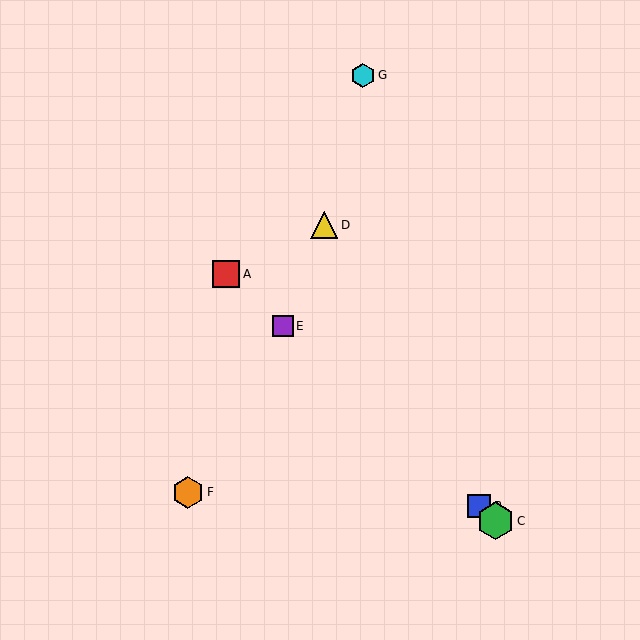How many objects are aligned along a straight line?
4 objects (A, B, C, E) are aligned along a straight line.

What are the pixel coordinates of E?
Object E is at (283, 326).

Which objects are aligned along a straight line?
Objects A, B, C, E are aligned along a straight line.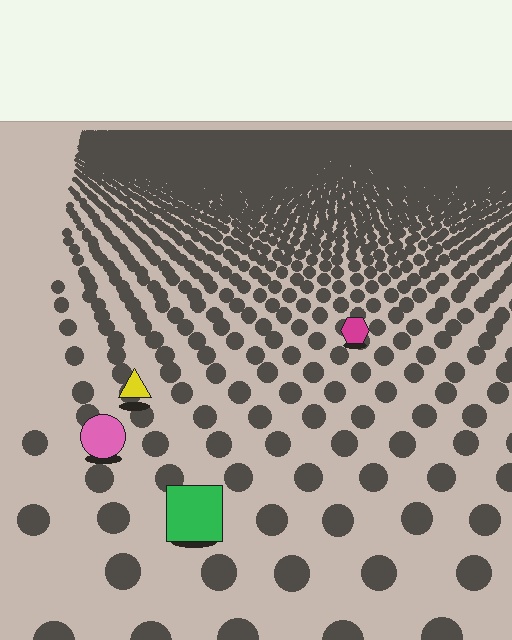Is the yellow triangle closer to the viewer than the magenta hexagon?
Yes. The yellow triangle is closer — you can tell from the texture gradient: the ground texture is coarser near it.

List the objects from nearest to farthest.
From nearest to farthest: the green square, the pink circle, the yellow triangle, the magenta hexagon.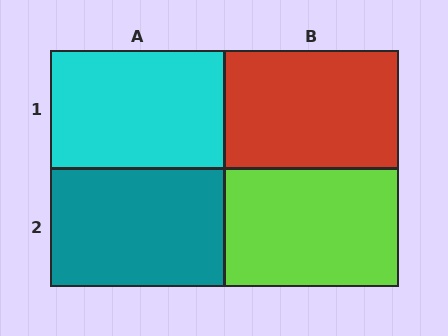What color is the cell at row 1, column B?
Red.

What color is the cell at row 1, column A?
Cyan.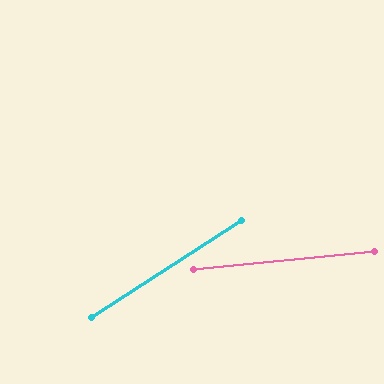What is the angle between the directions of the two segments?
Approximately 27 degrees.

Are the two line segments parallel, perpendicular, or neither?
Neither parallel nor perpendicular — they differ by about 27°.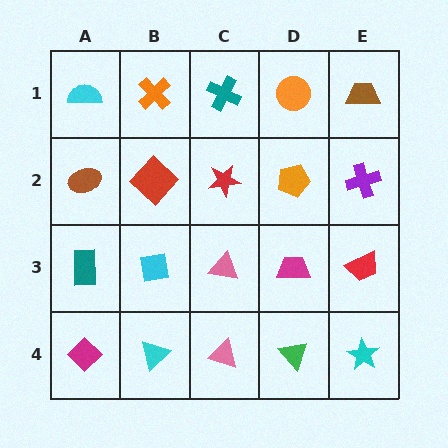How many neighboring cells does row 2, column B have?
4.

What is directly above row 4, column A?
A teal rectangle.